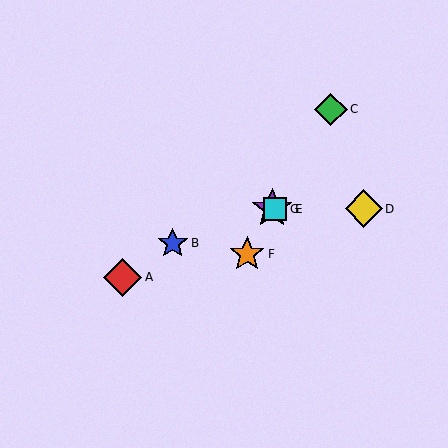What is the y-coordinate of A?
Object A is at y≈277.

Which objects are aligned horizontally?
Objects D, E, G are aligned horizontally.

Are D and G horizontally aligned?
Yes, both are at y≈209.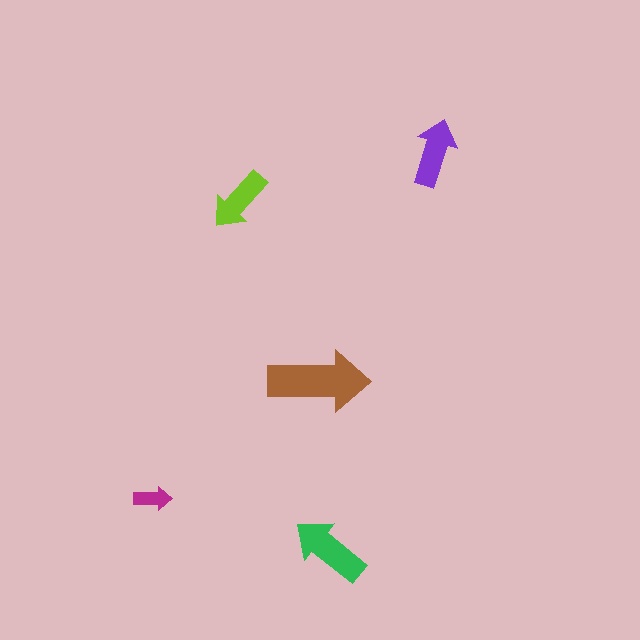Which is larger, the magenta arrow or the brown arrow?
The brown one.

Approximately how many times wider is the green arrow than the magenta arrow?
About 2 times wider.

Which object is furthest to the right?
The purple arrow is rightmost.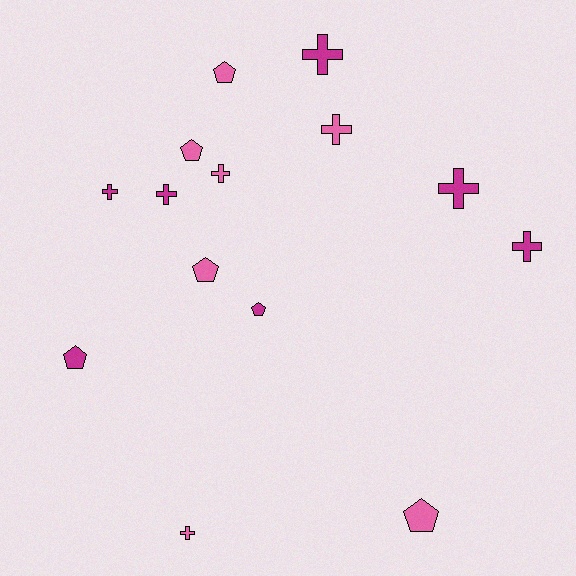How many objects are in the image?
There are 14 objects.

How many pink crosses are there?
There are 3 pink crosses.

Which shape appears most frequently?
Cross, with 8 objects.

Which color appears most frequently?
Pink, with 7 objects.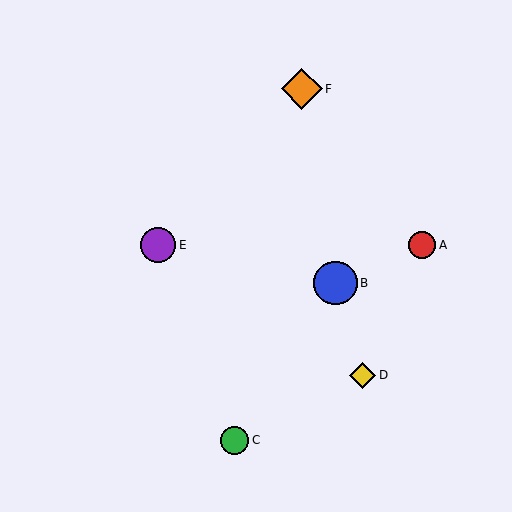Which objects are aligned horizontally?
Objects A, E are aligned horizontally.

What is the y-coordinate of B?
Object B is at y≈283.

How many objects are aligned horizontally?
2 objects (A, E) are aligned horizontally.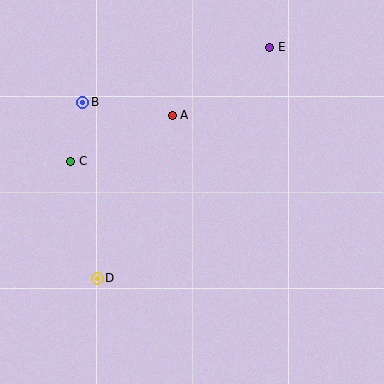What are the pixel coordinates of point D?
Point D is at (97, 278).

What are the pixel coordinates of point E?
Point E is at (270, 47).